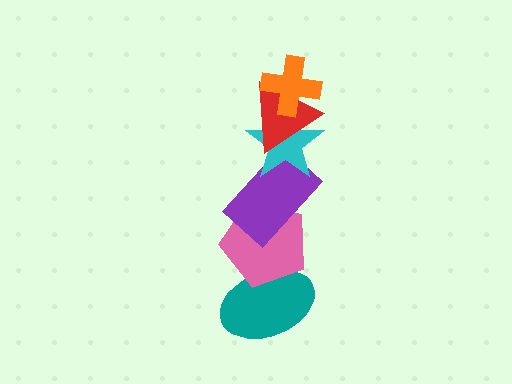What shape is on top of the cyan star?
The red triangle is on top of the cyan star.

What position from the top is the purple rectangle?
The purple rectangle is 4th from the top.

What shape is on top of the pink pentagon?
The purple rectangle is on top of the pink pentagon.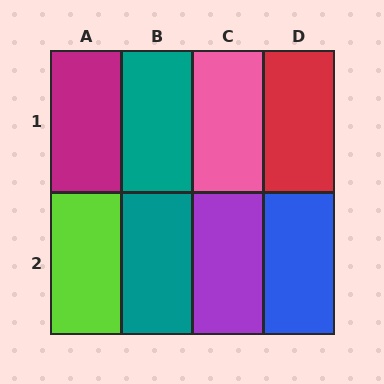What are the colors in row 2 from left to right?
Lime, teal, purple, blue.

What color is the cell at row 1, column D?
Red.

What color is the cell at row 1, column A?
Magenta.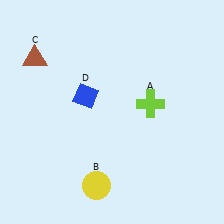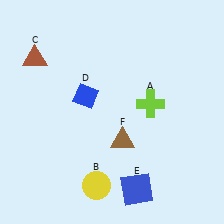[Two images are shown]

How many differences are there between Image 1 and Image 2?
There are 2 differences between the two images.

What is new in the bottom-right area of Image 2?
A brown triangle (F) was added in the bottom-right area of Image 2.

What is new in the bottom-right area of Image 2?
A blue square (E) was added in the bottom-right area of Image 2.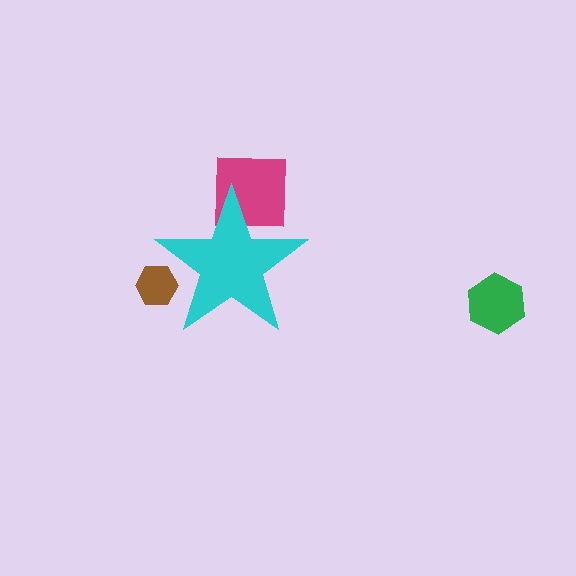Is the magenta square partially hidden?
Yes, the magenta square is partially hidden behind the cyan star.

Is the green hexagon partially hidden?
No, the green hexagon is fully visible.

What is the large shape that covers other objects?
A cyan star.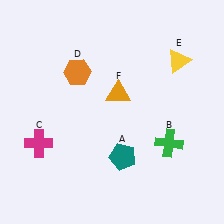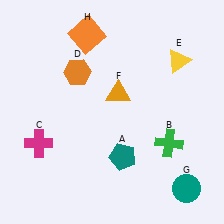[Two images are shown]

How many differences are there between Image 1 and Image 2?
There are 2 differences between the two images.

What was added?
A teal circle (G), an orange square (H) were added in Image 2.